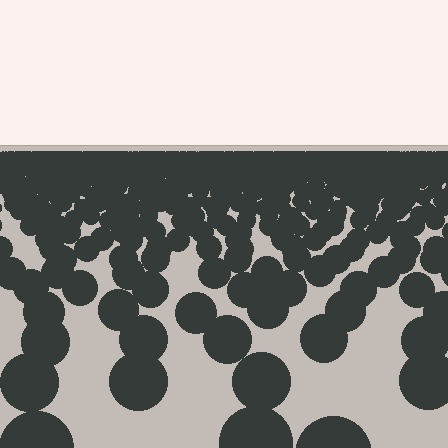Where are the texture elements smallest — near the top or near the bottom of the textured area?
Near the top.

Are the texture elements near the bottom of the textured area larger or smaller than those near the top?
Larger. Near the bottom, elements are closer to the viewer and appear at a bigger on-screen size.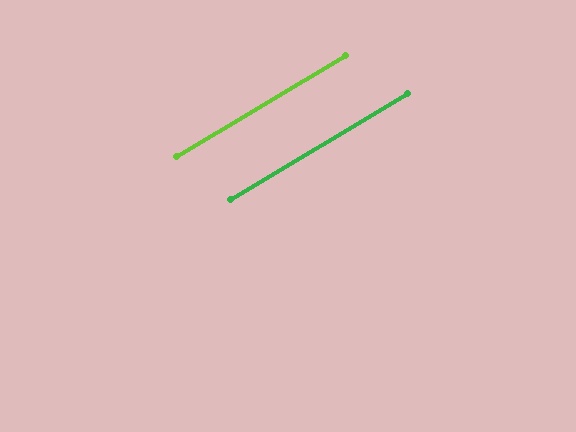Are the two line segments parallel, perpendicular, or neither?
Parallel — their directions differ by only 0.1°.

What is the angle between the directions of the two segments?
Approximately 0 degrees.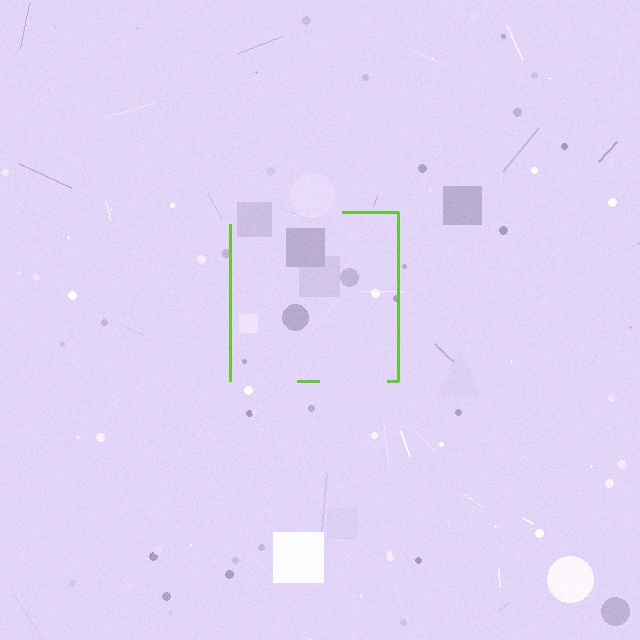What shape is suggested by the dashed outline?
The dashed outline suggests a square.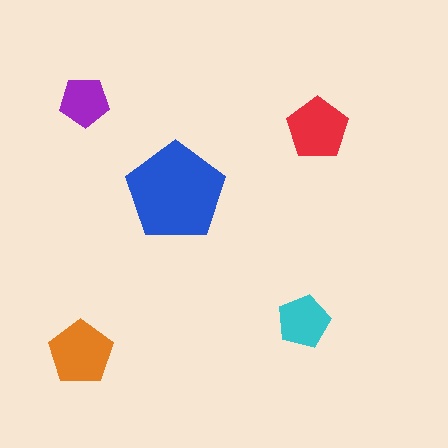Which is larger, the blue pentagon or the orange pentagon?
The blue one.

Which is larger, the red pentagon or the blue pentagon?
The blue one.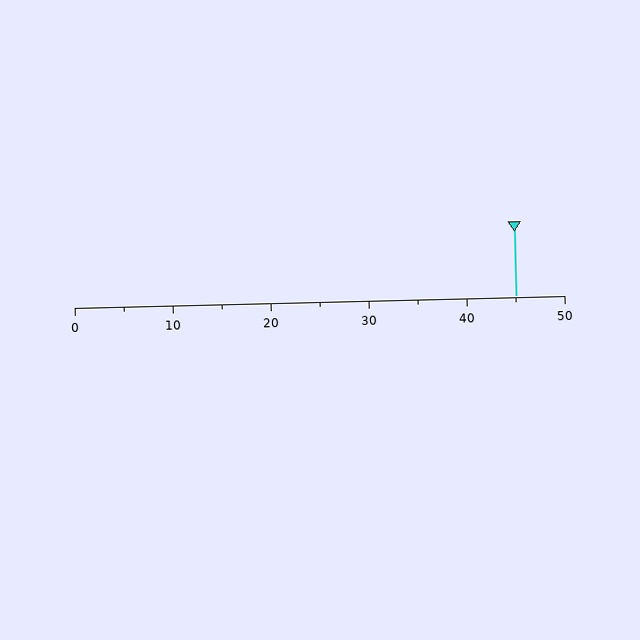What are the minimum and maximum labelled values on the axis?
The axis runs from 0 to 50.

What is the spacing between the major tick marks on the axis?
The major ticks are spaced 10 apart.